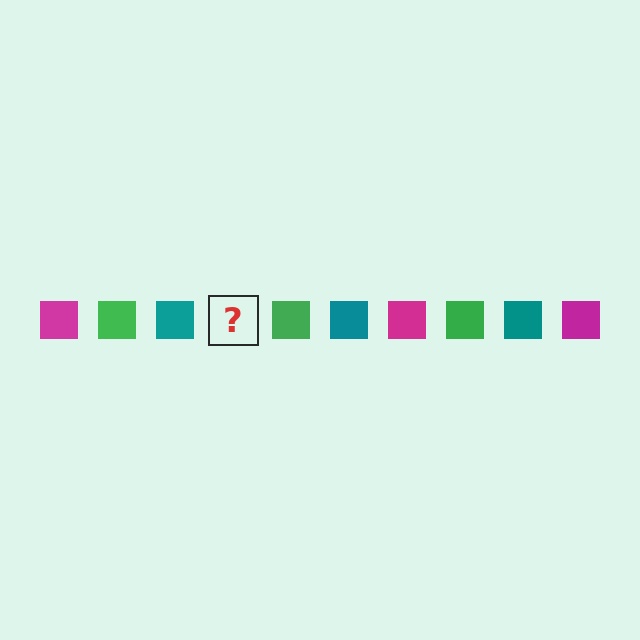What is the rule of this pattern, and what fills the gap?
The rule is that the pattern cycles through magenta, green, teal squares. The gap should be filled with a magenta square.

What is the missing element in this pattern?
The missing element is a magenta square.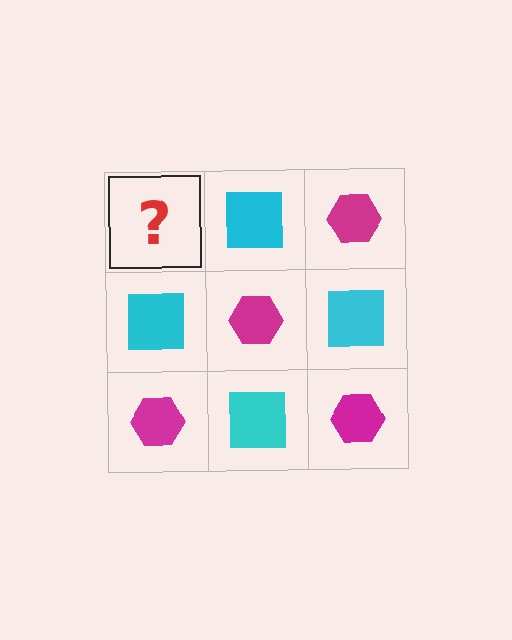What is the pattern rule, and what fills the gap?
The rule is that it alternates magenta hexagon and cyan square in a checkerboard pattern. The gap should be filled with a magenta hexagon.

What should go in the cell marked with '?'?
The missing cell should contain a magenta hexagon.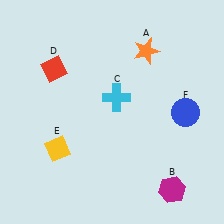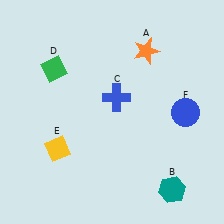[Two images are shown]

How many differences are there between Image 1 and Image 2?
There are 3 differences between the two images.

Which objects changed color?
B changed from magenta to teal. C changed from cyan to blue. D changed from red to green.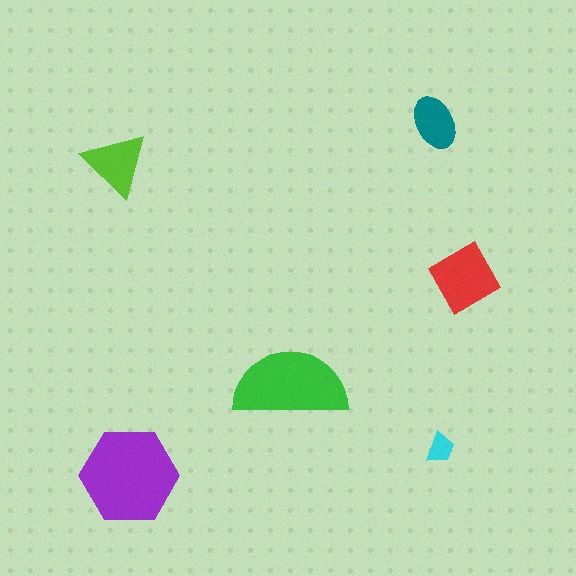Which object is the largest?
The purple hexagon.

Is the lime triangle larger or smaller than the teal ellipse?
Larger.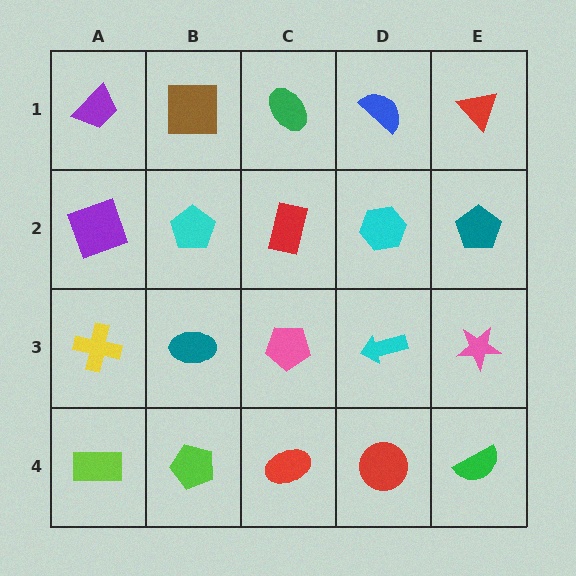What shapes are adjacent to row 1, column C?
A red rectangle (row 2, column C), a brown square (row 1, column B), a blue semicircle (row 1, column D).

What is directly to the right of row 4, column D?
A green semicircle.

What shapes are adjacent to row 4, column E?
A pink star (row 3, column E), a red circle (row 4, column D).